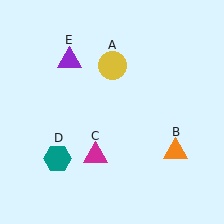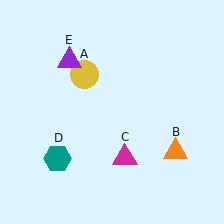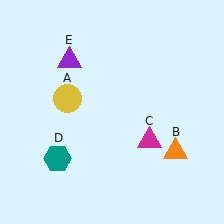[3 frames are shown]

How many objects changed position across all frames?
2 objects changed position: yellow circle (object A), magenta triangle (object C).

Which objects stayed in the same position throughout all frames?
Orange triangle (object B) and teal hexagon (object D) and purple triangle (object E) remained stationary.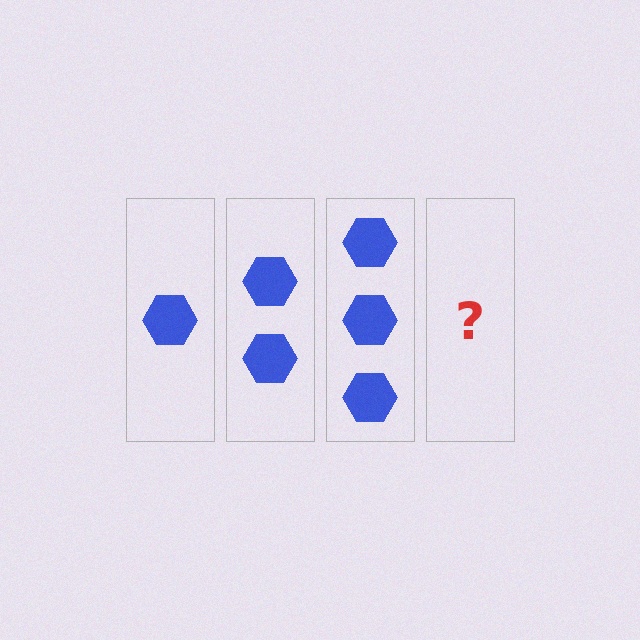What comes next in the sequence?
The next element should be 4 hexagons.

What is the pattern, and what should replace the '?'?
The pattern is that each step adds one more hexagon. The '?' should be 4 hexagons.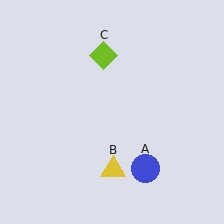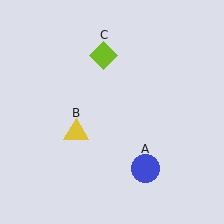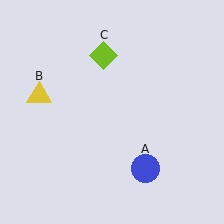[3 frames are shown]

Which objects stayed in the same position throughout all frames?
Blue circle (object A) and lime diamond (object C) remained stationary.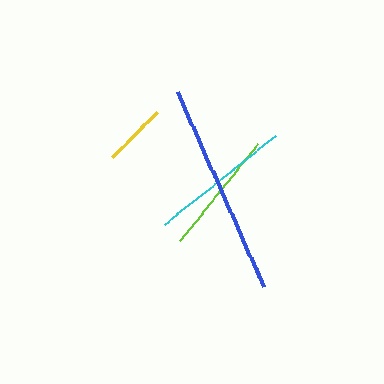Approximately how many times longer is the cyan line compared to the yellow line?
The cyan line is approximately 2.2 times the length of the yellow line.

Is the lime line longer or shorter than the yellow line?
The lime line is longer than the yellow line.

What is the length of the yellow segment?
The yellow segment is approximately 64 pixels long.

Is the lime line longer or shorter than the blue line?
The blue line is longer than the lime line.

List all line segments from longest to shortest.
From longest to shortest: blue, cyan, lime, yellow.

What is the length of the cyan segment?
The cyan segment is approximately 141 pixels long.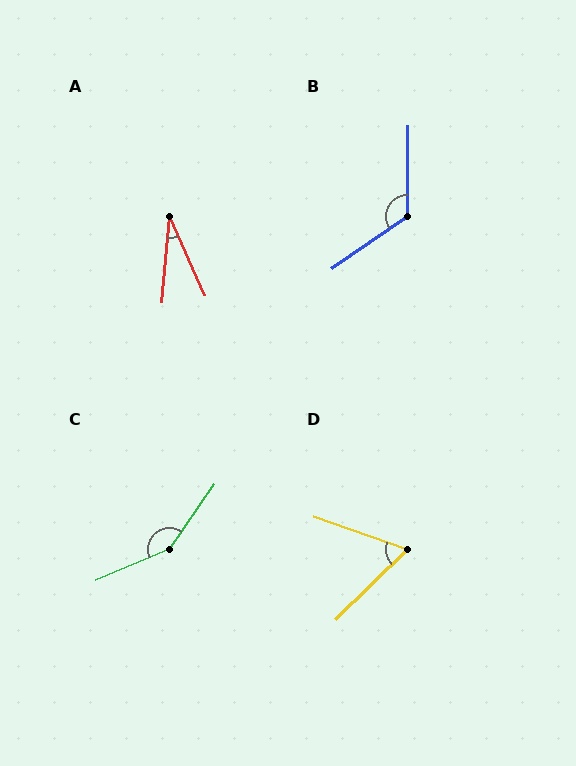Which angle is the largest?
C, at approximately 148 degrees.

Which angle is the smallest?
A, at approximately 29 degrees.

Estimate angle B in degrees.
Approximately 124 degrees.